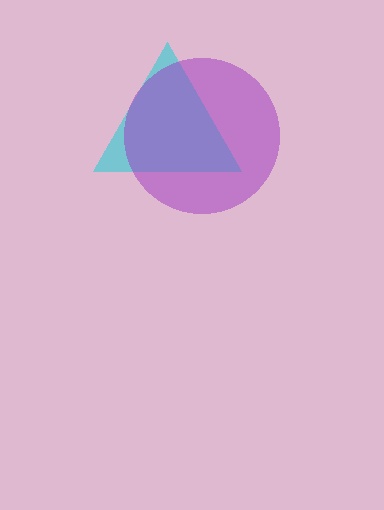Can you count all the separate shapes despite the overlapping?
Yes, there are 2 separate shapes.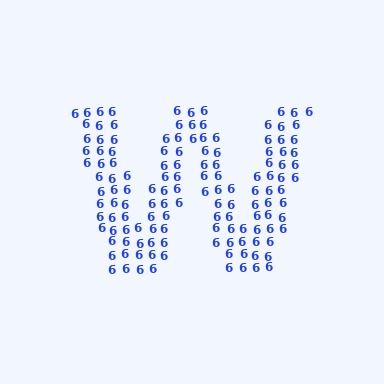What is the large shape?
The large shape is the letter W.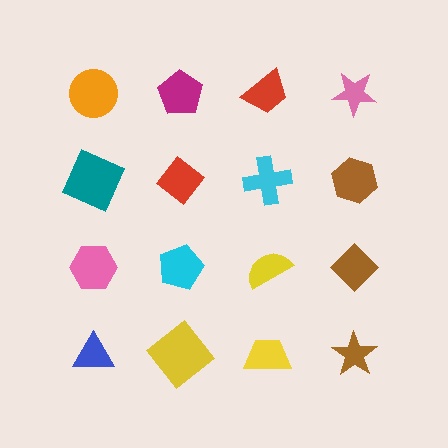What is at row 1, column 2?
A magenta pentagon.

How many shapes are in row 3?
4 shapes.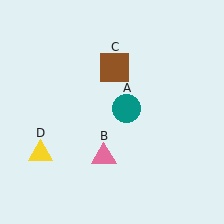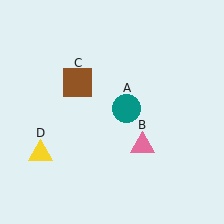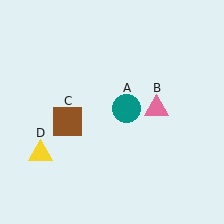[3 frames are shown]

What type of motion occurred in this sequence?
The pink triangle (object B), brown square (object C) rotated counterclockwise around the center of the scene.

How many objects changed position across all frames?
2 objects changed position: pink triangle (object B), brown square (object C).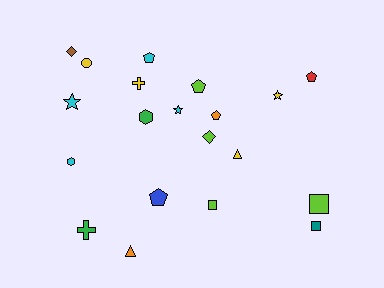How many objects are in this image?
There are 20 objects.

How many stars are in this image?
There are 3 stars.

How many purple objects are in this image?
There are no purple objects.